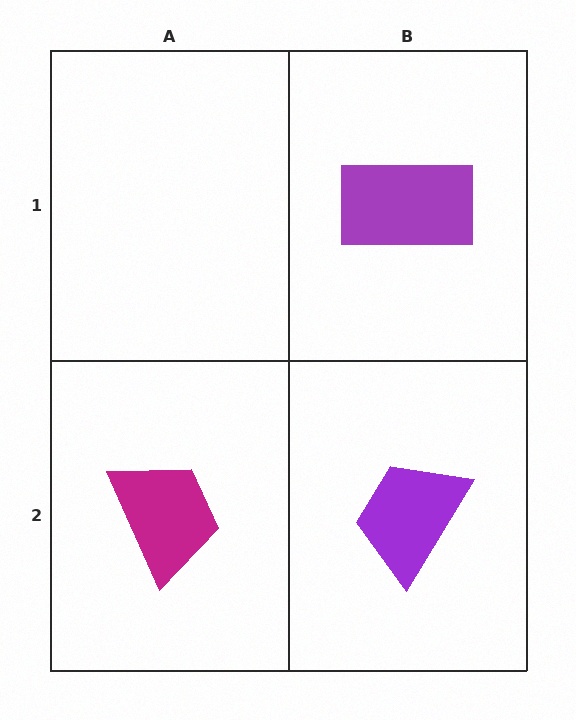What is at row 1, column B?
A purple rectangle.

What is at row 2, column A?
A magenta trapezoid.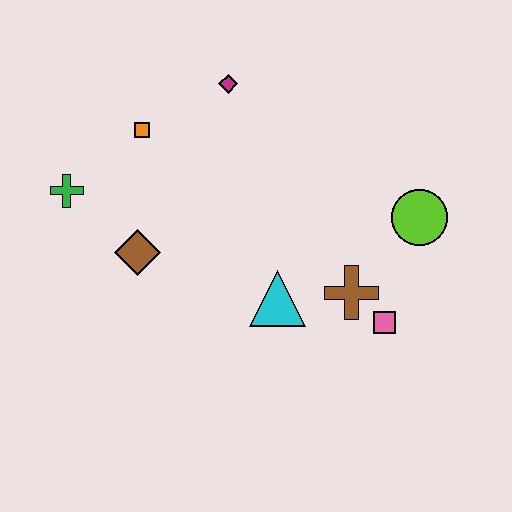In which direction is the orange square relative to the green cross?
The orange square is to the right of the green cross.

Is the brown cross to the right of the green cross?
Yes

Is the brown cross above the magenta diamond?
No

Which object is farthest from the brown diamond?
The lime circle is farthest from the brown diamond.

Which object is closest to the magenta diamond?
The orange square is closest to the magenta diamond.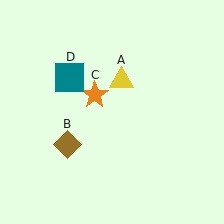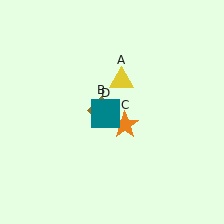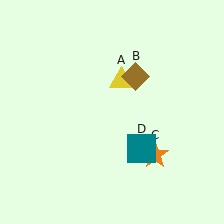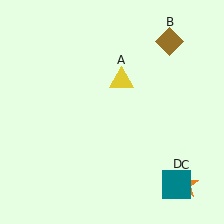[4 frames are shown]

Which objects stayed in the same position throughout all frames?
Yellow triangle (object A) remained stationary.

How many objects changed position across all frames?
3 objects changed position: brown diamond (object B), orange star (object C), teal square (object D).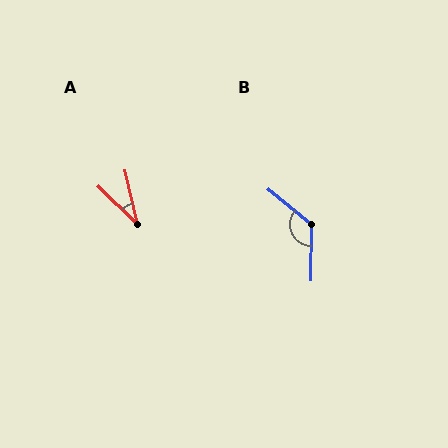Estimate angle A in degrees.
Approximately 32 degrees.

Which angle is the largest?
B, at approximately 129 degrees.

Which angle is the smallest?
A, at approximately 32 degrees.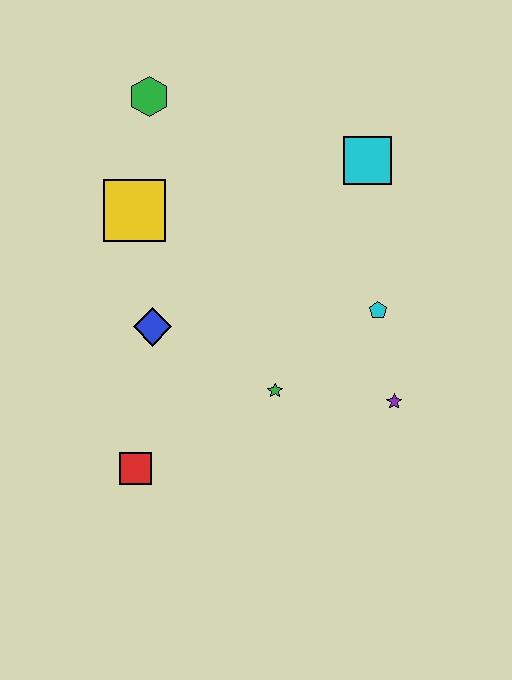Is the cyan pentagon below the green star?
No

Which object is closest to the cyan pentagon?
The purple star is closest to the cyan pentagon.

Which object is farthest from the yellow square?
The purple star is farthest from the yellow square.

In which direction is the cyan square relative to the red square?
The cyan square is above the red square.